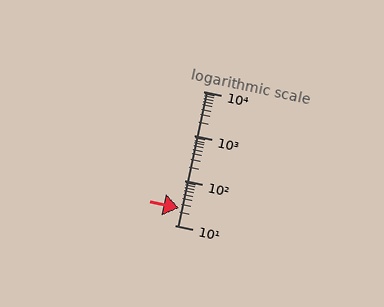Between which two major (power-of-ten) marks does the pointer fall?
The pointer is between 10 and 100.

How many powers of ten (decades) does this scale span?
The scale spans 3 decades, from 10 to 10000.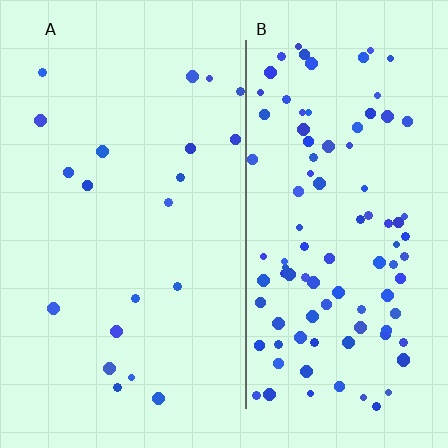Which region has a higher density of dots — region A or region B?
B (the right).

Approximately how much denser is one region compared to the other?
Approximately 5.0× — region B over region A.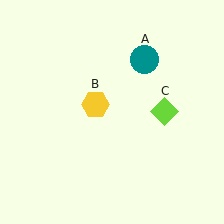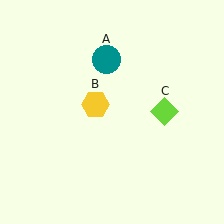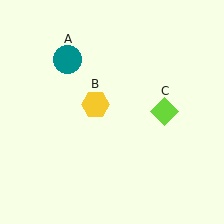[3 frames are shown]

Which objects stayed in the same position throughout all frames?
Yellow hexagon (object B) and lime diamond (object C) remained stationary.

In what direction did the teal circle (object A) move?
The teal circle (object A) moved left.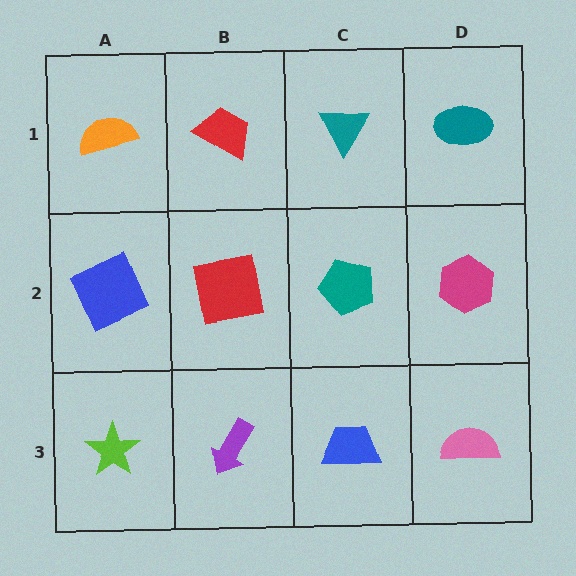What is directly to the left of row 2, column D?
A teal pentagon.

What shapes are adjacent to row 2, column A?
An orange semicircle (row 1, column A), a lime star (row 3, column A), a red square (row 2, column B).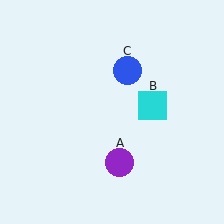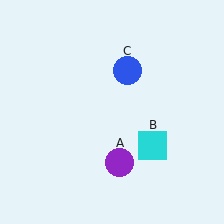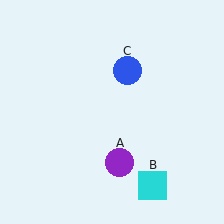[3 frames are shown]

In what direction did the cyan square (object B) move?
The cyan square (object B) moved down.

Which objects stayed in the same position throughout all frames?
Purple circle (object A) and blue circle (object C) remained stationary.